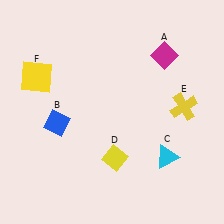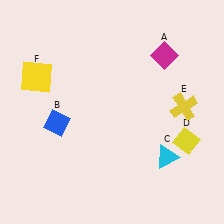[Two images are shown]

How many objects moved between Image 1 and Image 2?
1 object moved between the two images.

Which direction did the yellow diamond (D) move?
The yellow diamond (D) moved right.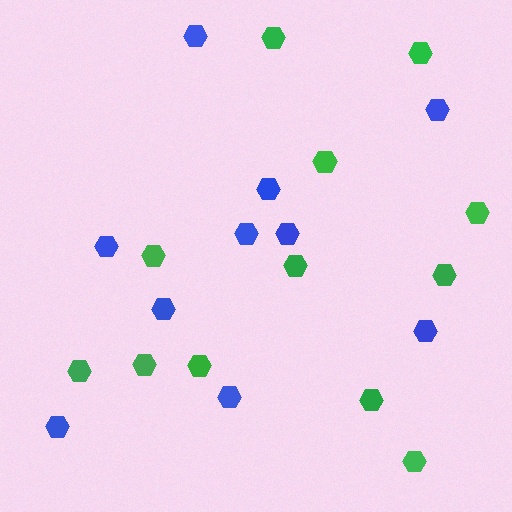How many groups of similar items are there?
There are 2 groups: one group of green hexagons (12) and one group of blue hexagons (10).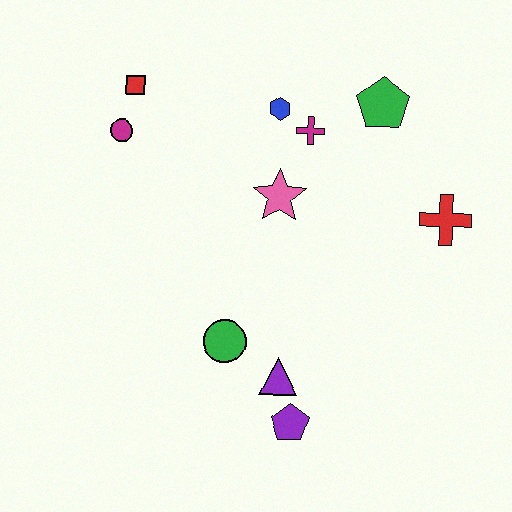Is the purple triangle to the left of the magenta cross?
Yes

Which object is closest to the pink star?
The magenta cross is closest to the pink star.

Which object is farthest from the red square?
The purple pentagon is farthest from the red square.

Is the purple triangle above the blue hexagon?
No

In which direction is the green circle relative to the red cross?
The green circle is to the left of the red cross.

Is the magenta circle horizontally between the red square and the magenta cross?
No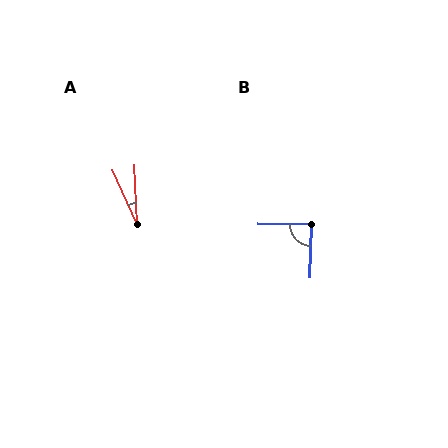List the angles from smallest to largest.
A (21°), B (89°).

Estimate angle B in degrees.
Approximately 89 degrees.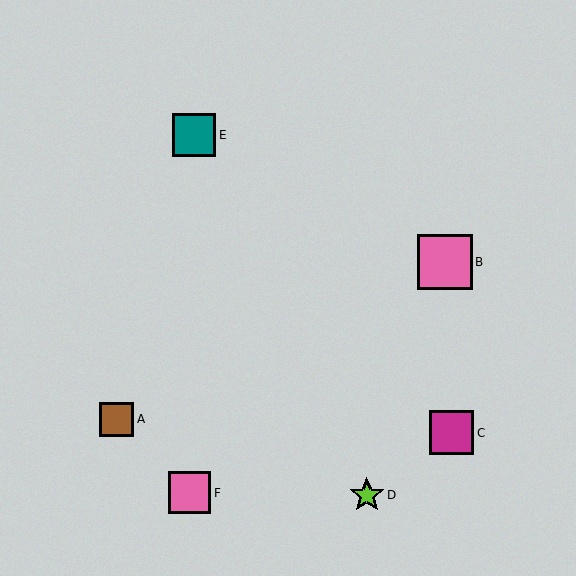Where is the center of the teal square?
The center of the teal square is at (194, 135).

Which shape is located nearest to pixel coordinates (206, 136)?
The teal square (labeled E) at (194, 135) is nearest to that location.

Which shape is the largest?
The pink square (labeled B) is the largest.